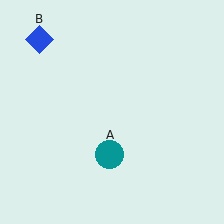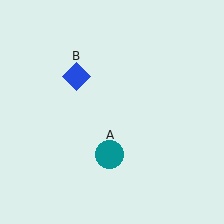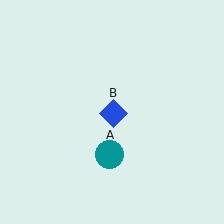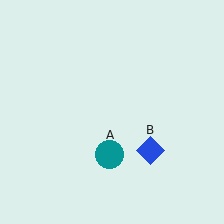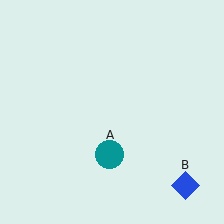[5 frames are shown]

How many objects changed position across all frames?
1 object changed position: blue diamond (object B).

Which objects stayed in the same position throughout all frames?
Teal circle (object A) remained stationary.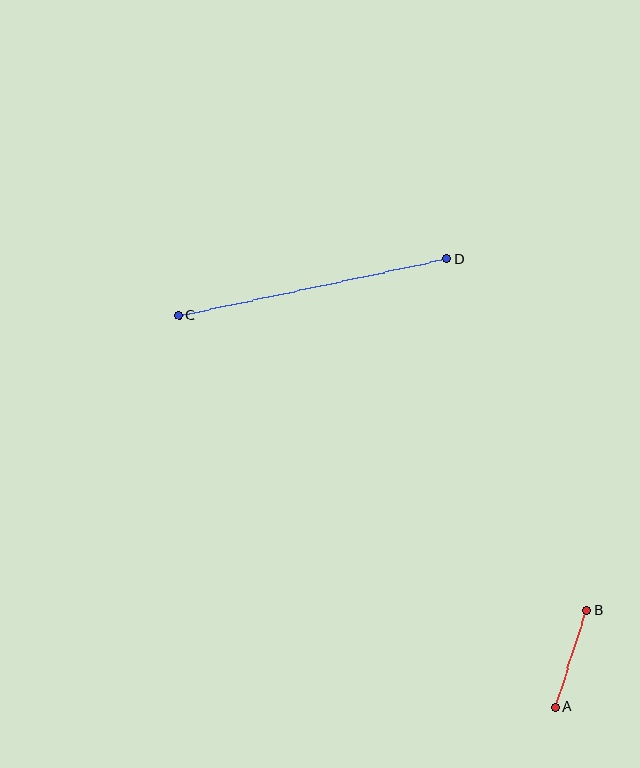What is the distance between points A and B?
The distance is approximately 102 pixels.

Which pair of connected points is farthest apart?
Points C and D are farthest apart.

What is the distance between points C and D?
The distance is approximately 274 pixels.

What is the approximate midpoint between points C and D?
The midpoint is at approximately (313, 287) pixels.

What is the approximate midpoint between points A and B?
The midpoint is at approximately (571, 659) pixels.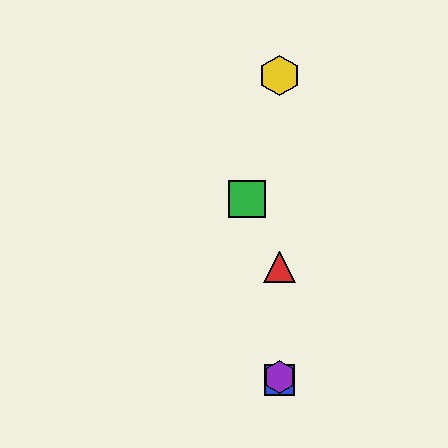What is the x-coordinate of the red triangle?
The red triangle is at x≈280.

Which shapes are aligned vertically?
The red triangle, the blue square, the yellow hexagon, the purple hexagon are aligned vertically.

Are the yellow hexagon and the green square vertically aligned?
No, the yellow hexagon is at x≈280 and the green square is at x≈247.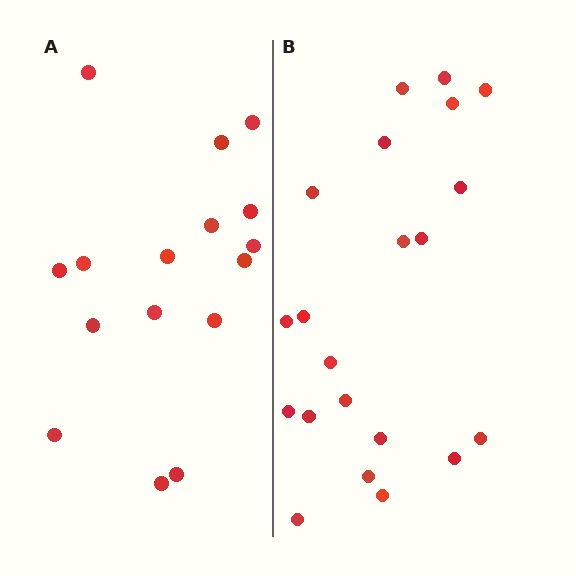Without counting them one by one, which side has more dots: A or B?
Region B (the right region) has more dots.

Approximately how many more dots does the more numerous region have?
Region B has about 5 more dots than region A.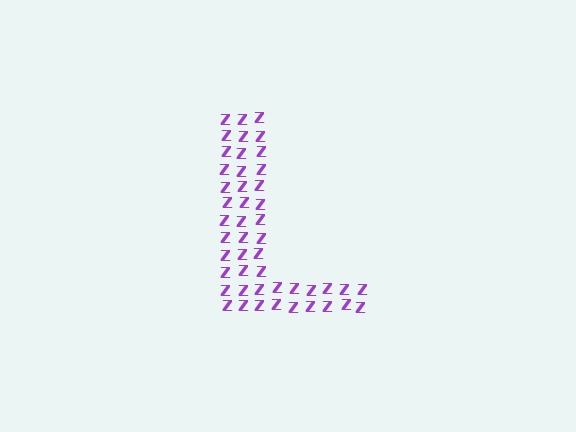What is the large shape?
The large shape is the letter L.